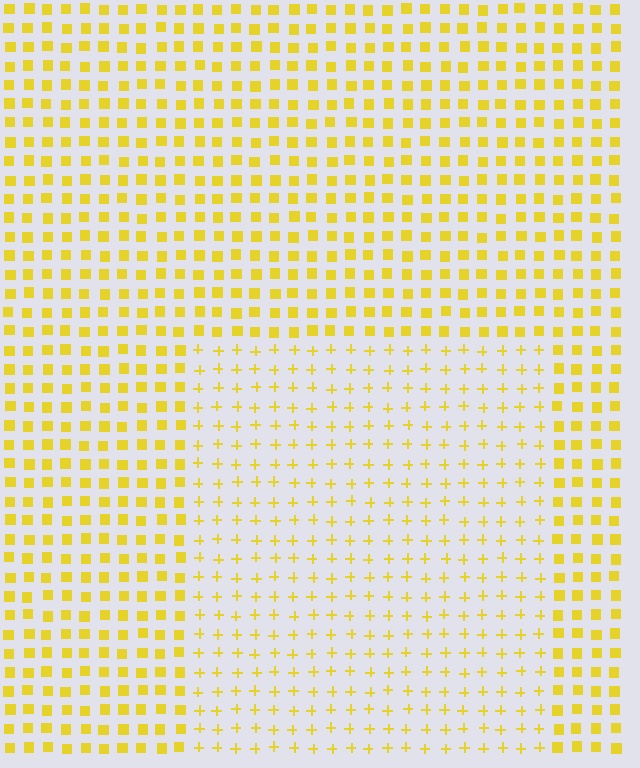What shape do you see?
I see a rectangle.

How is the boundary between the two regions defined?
The boundary is defined by a change in element shape: plus signs inside vs. squares outside. All elements share the same color and spacing.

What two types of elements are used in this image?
The image uses plus signs inside the rectangle region and squares outside it.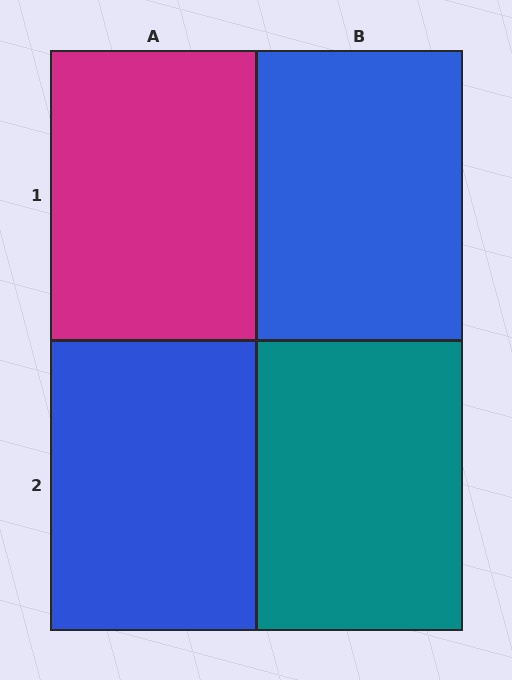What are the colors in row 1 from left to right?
Magenta, blue.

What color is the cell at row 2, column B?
Teal.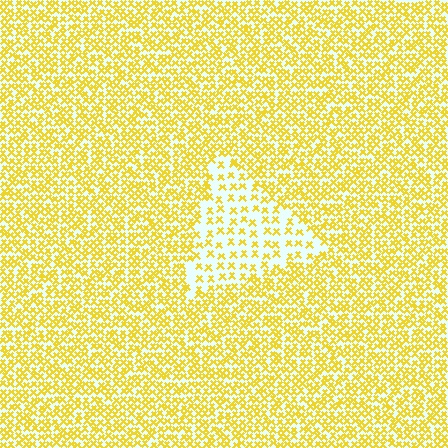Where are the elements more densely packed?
The elements are more densely packed outside the triangle boundary.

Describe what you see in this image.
The image contains small yellow elements arranged at two different densities. A triangle-shaped region is visible where the elements are less densely packed than the surrounding area.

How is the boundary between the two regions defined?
The boundary is defined by a change in element density (approximately 2.3x ratio). All elements are the same color, size, and shape.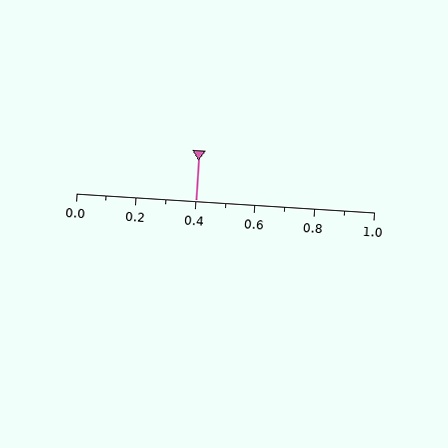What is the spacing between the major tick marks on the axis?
The major ticks are spaced 0.2 apart.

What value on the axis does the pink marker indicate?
The marker indicates approximately 0.4.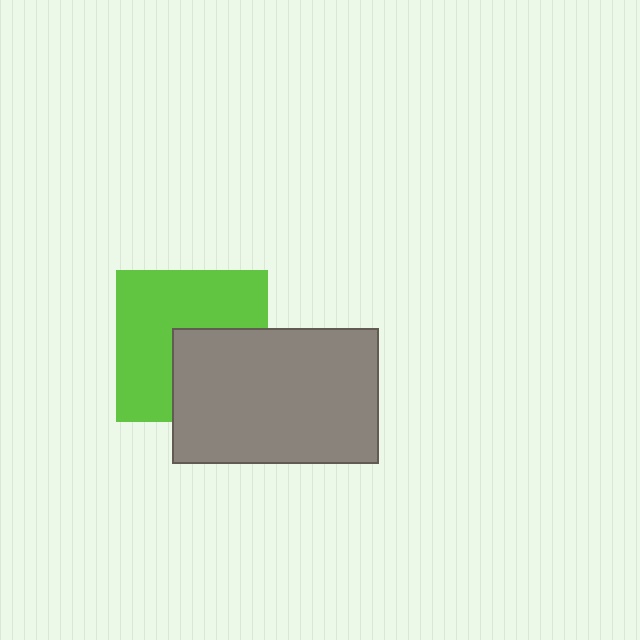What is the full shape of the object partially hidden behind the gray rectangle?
The partially hidden object is a lime square.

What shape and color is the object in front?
The object in front is a gray rectangle.